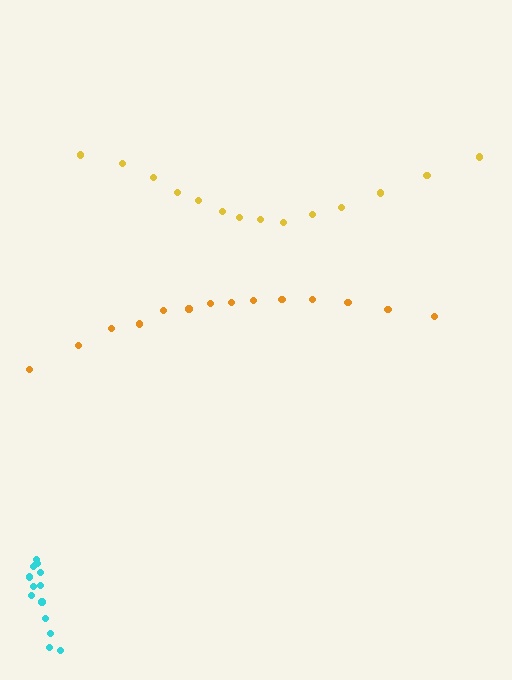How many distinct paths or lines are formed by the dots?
There are 3 distinct paths.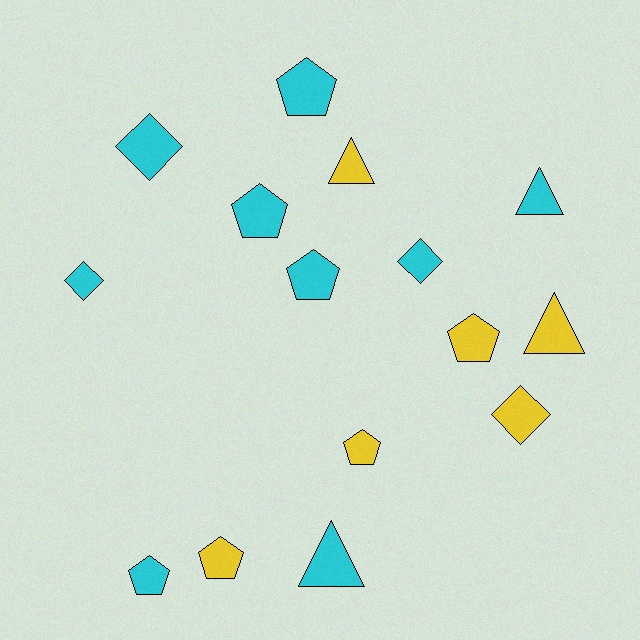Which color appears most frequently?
Cyan, with 9 objects.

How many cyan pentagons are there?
There are 4 cyan pentagons.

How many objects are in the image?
There are 15 objects.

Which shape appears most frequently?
Pentagon, with 7 objects.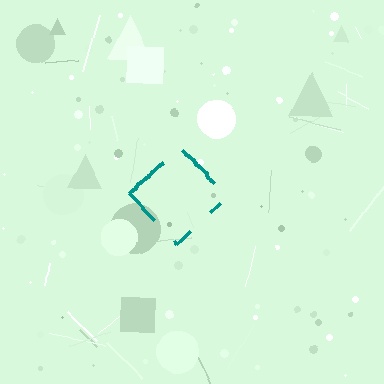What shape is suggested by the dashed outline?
The dashed outline suggests a diamond.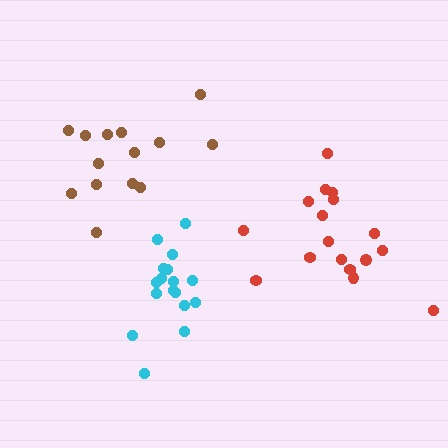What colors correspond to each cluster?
The clusters are colored: cyan, red, brown.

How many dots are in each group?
Group 1: 17 dots, Group 2: 17 dots, Group 3: 14 dots (48 total).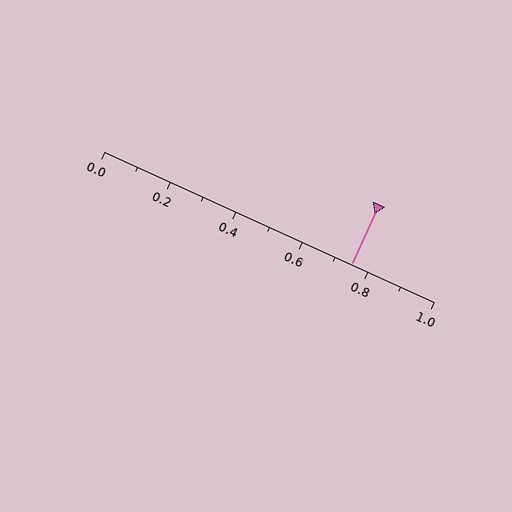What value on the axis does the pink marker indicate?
The marker indicates approximately 0.75.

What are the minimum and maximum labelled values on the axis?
The axis runs from 0.0 to 1.0.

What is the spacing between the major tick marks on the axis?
The major ticks are spaced 0.2 apart.